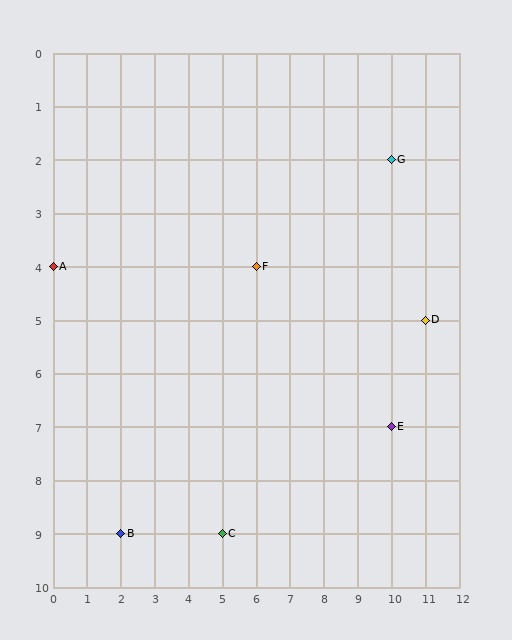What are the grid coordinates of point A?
Point A is at grid coordinates (0, 4).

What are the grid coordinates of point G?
Point G is at grid coordinates (10, 2).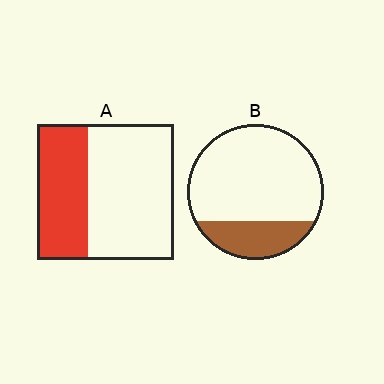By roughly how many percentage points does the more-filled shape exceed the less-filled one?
By roughly 15 percentage points (A over B).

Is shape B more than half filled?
No.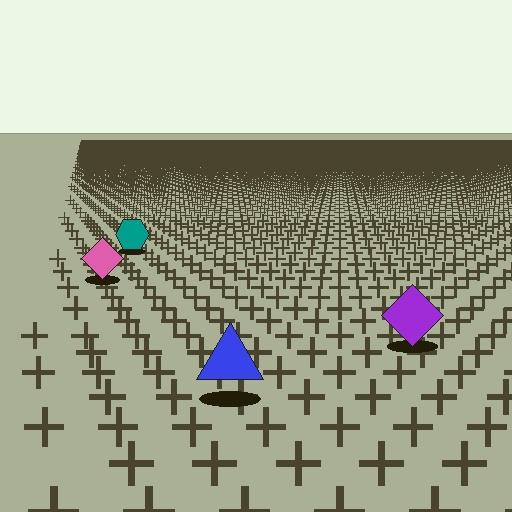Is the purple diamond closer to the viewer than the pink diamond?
Yes. The purple diamond is closer — you can tell from the texture gradient: the ground texture is coarser near it.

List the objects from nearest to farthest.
From nearest to farthest: the blue triangle, the purple diamond, the pink diamond, the teal hexagon.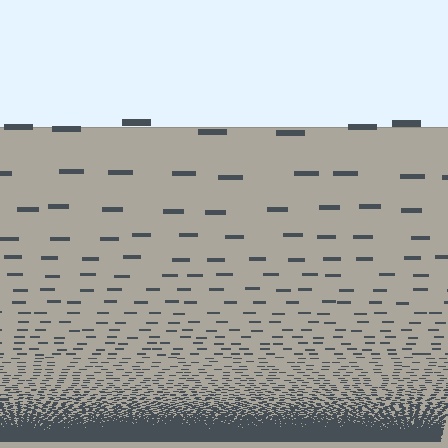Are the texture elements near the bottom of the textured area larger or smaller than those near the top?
Smaller. The gradient is inverted — elements near the bottom are smaller and denser.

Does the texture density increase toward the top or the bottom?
Density increases toward the bottom.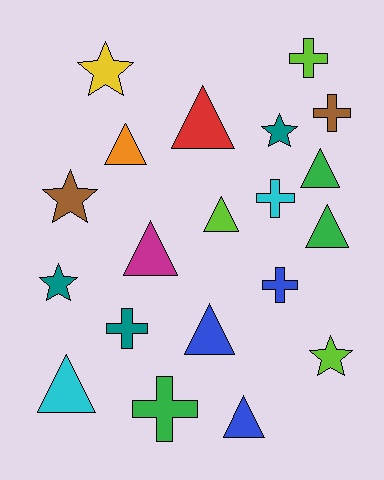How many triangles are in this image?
There are 9 triangles.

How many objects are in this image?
There are 20 objects.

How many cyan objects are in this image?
There are 2 cyan objects.